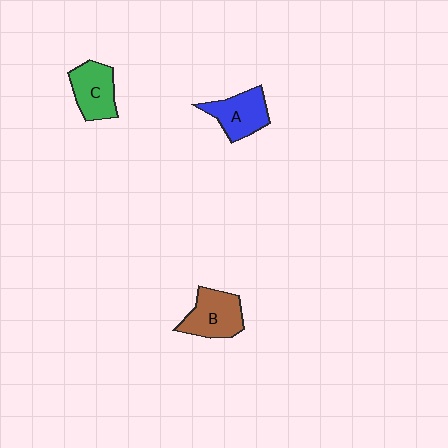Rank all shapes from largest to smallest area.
From largest to smallest: B (brown), A (blue), C (green).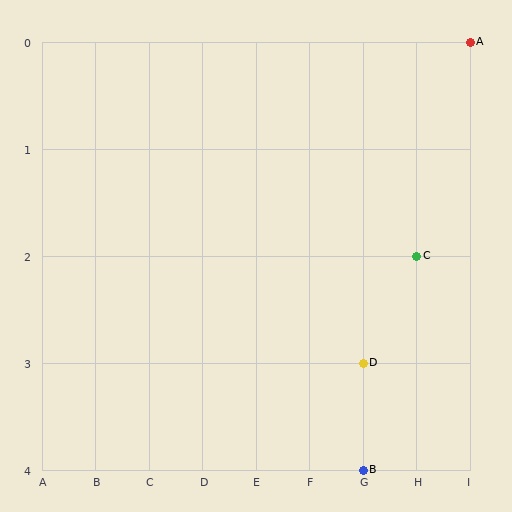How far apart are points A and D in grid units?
Points A and D are 2 columns and 3 rows apart (about 3.6 grid units diagonally).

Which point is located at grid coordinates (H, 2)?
Point C is at (H, 2).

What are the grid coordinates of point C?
Point C is at grid coordinates (H, 2).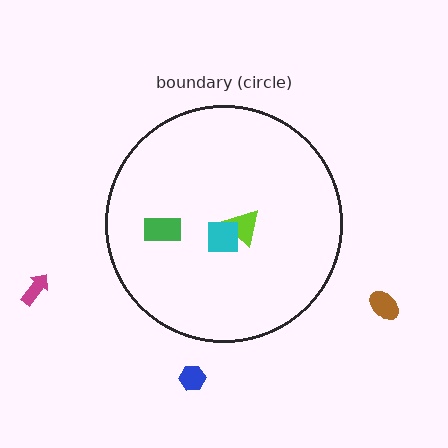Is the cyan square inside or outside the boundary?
Inside.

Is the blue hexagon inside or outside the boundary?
Outside.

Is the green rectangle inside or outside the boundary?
Inside.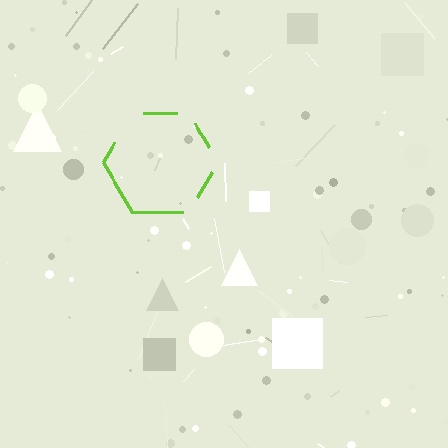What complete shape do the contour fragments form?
The contour fragments form a hexagon.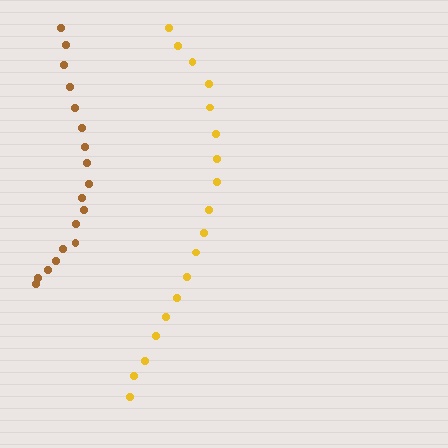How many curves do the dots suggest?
There are 2 distinct paths.